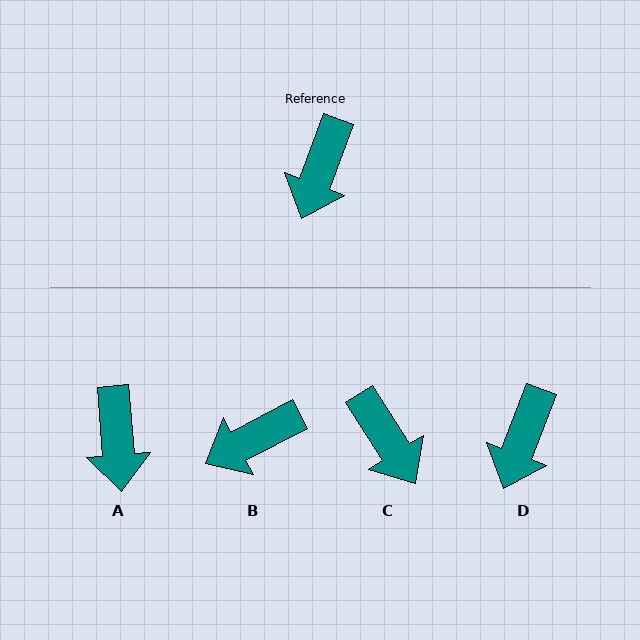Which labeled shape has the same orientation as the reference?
D.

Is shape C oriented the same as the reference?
No, it is off by about 53 degrees.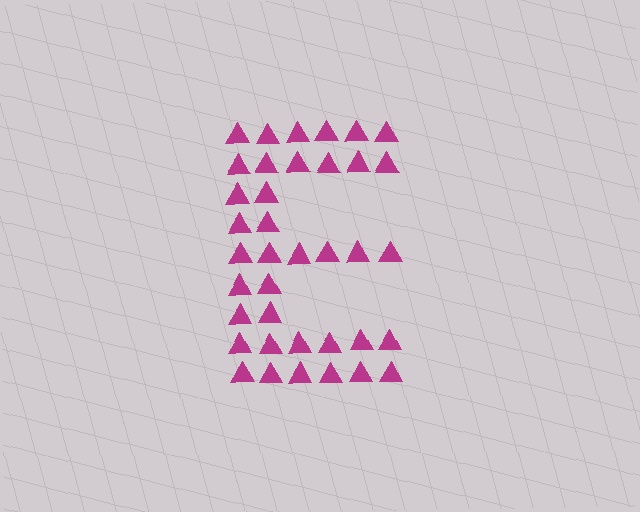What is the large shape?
The large shape is the letter E.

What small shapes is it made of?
It is made of small triangles.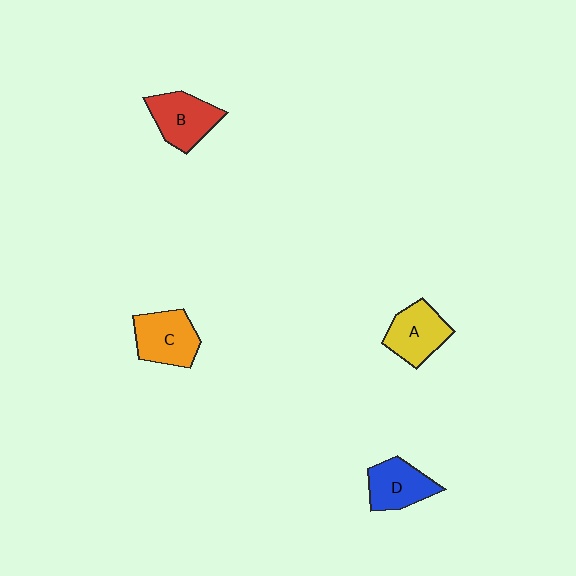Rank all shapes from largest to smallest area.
From largest to smallest: C (orange), B (red), A (yellow), D (blue).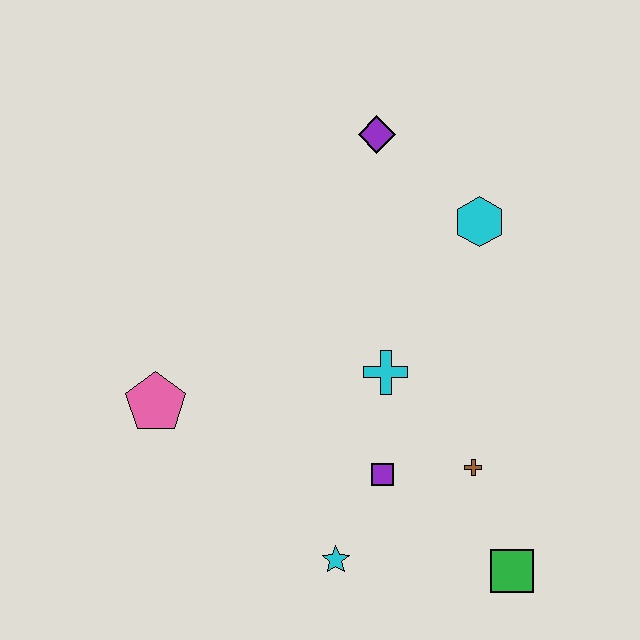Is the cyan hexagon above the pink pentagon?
Yes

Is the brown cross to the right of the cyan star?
Yes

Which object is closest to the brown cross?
The purple square is closest to the brown cross.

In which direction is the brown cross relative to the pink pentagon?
The brown cross is to the right of the pink pentagon.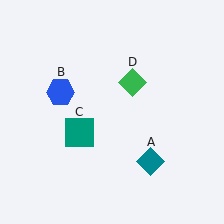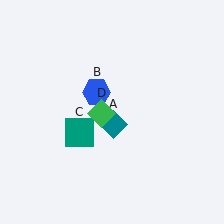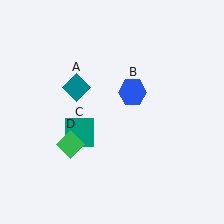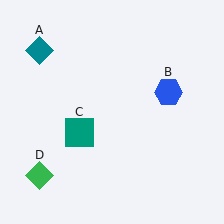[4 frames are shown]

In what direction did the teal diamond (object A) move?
The teal diamond (object A) moved up and to the left.